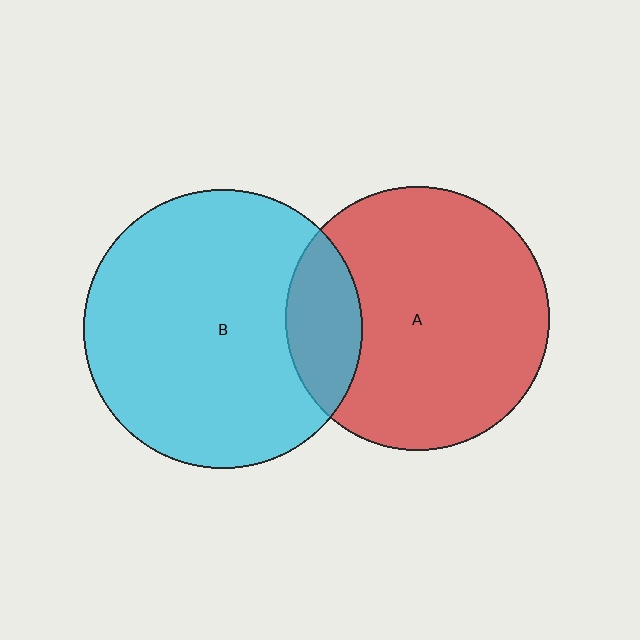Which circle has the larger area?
Circle B (cyan).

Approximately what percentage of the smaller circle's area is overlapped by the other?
Approximately 20%.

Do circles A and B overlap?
Yes.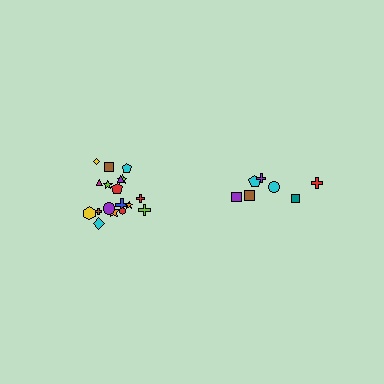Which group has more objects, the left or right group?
The left group.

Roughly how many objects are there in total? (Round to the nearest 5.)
Roughly 25 objects in total.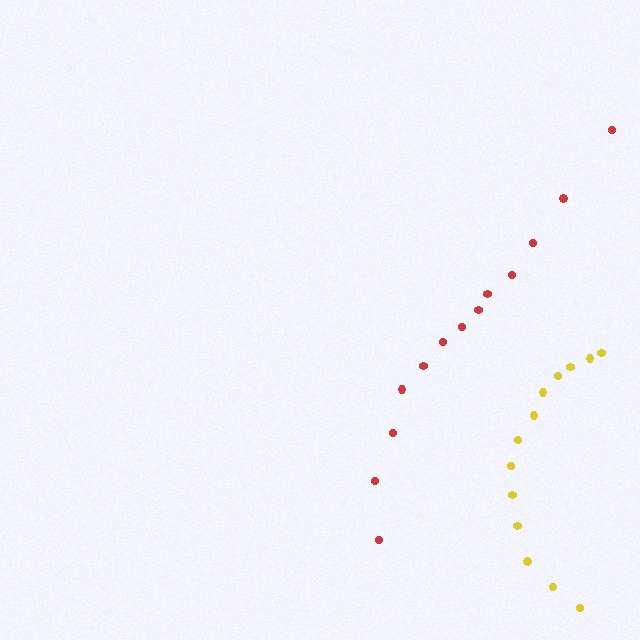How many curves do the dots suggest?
There are 2 distinct paths.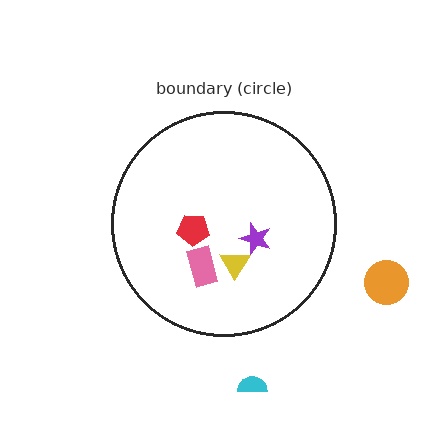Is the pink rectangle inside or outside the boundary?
Inside.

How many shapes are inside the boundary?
4 inside, 2 outside.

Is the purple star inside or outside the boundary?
Inside.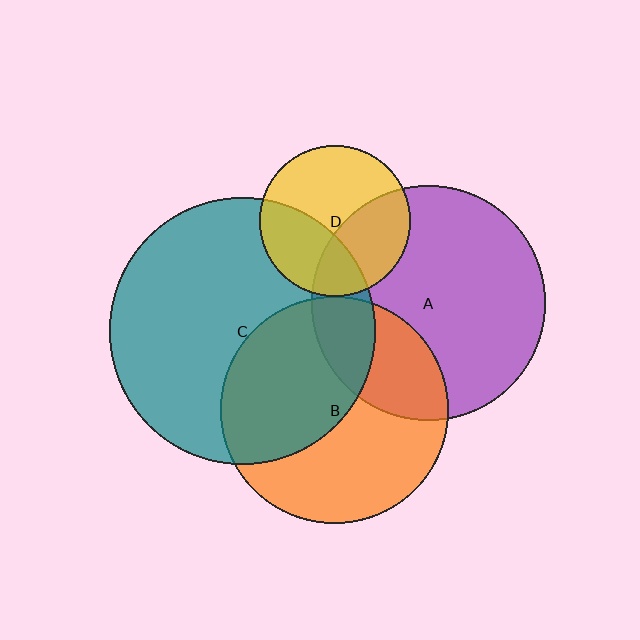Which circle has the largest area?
Circle C (teal).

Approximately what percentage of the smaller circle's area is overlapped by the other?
Approximately 45%.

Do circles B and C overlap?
Yes.